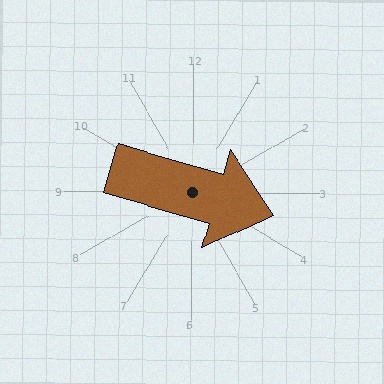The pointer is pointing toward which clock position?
Roughly 4 o'clock.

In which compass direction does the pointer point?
East.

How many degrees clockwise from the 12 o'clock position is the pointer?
Approximately 106 degrees.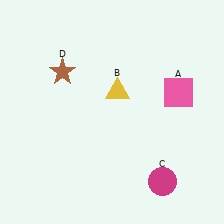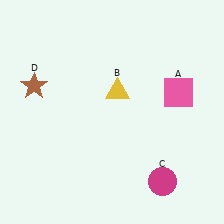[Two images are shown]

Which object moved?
The brown star (D) moved left.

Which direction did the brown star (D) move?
The brown star (D) moved left.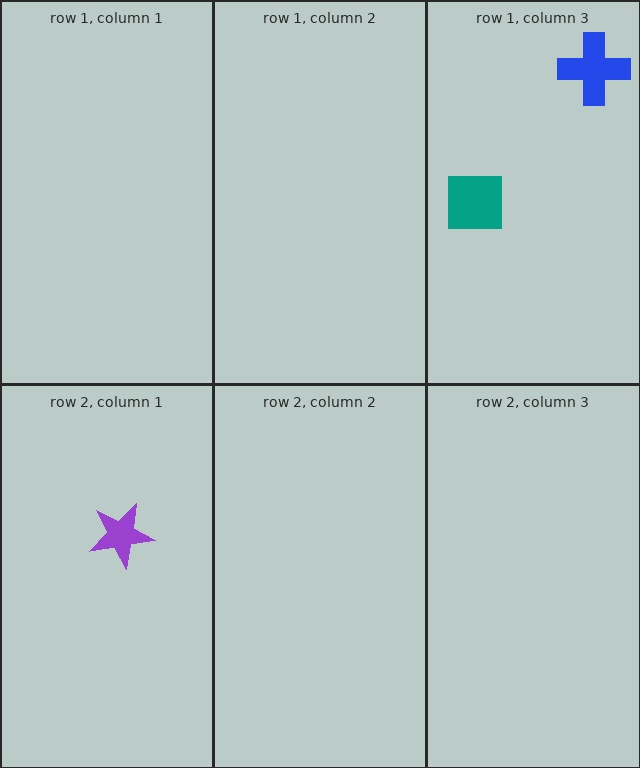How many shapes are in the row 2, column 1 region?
1.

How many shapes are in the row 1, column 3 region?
2.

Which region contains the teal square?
The row 1, column 3 region.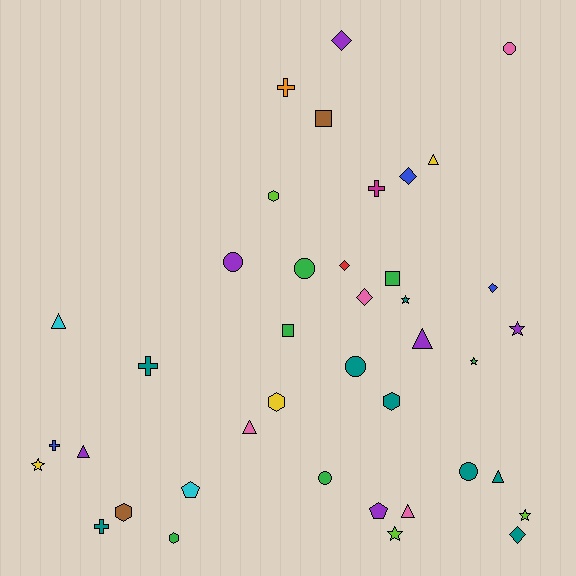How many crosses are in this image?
There are 5 crosses.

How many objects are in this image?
There are 40 objects.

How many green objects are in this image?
There are 6 green objects.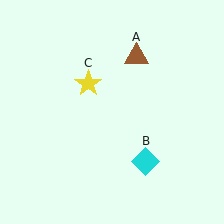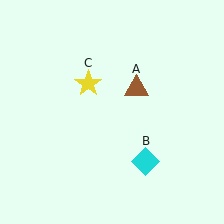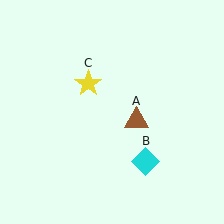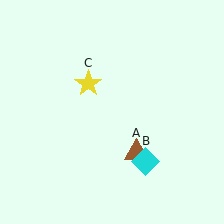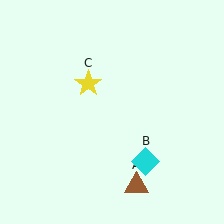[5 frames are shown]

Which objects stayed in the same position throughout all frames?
Cyan diamond (object B) and yellow star (object C) remained stationary.